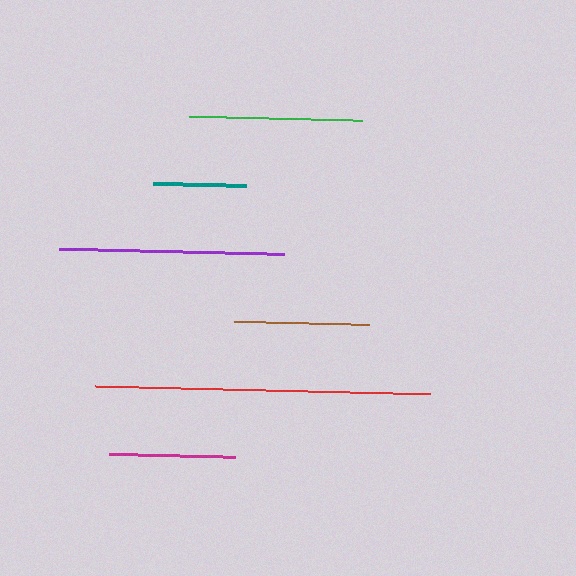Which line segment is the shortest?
The teal line is the shortest at approximately 93 pixels.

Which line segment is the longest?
The red line is the longest at approximately 335 pixels.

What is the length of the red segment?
The red segment is approximately 335 pixels long.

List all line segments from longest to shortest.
From longest to shortest: red, purple, green, brown, magenta, teal.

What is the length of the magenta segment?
The magenta segment is approximately 126 pixels long.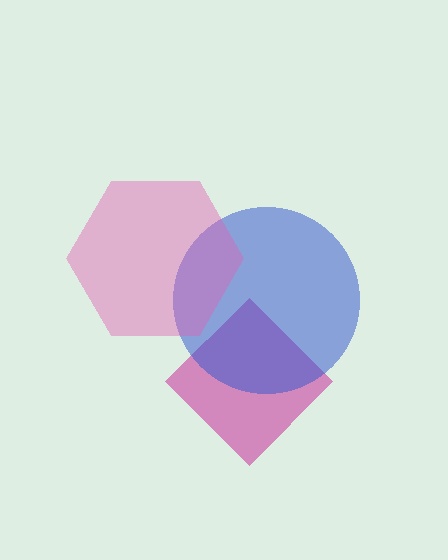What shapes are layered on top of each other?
The layered shapes are: a magenta diamond, a blue circle, a pink hexagon.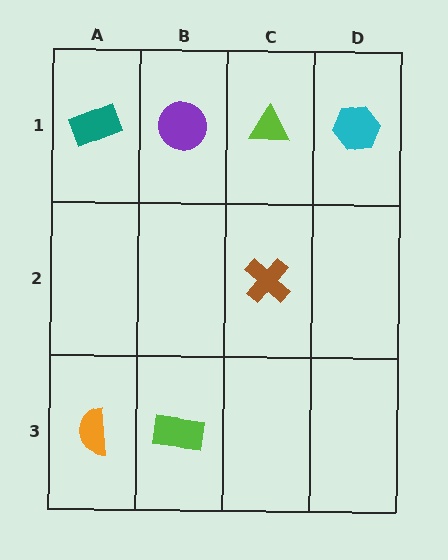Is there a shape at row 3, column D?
No, that cell is empty.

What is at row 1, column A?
A teal rectangle.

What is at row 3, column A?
An orange semicircle.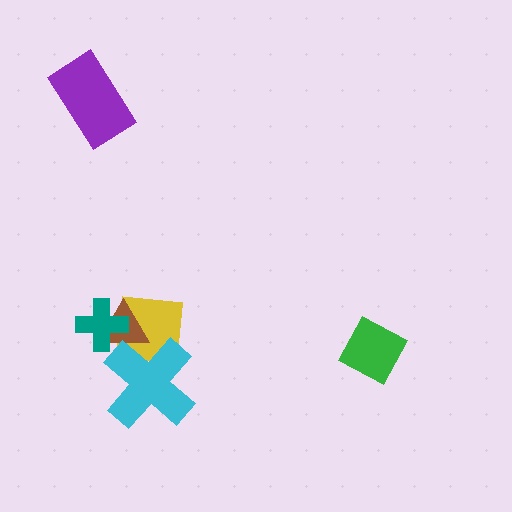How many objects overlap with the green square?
0 objects overlap with the green square.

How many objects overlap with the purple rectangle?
0 objects overlap with the purple rectangle.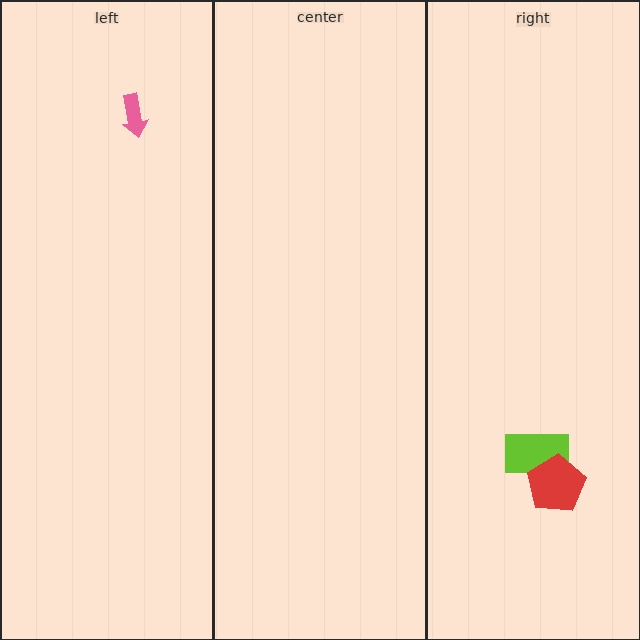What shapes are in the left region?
The pink arrow.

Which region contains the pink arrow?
The left region.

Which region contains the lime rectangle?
The right region.